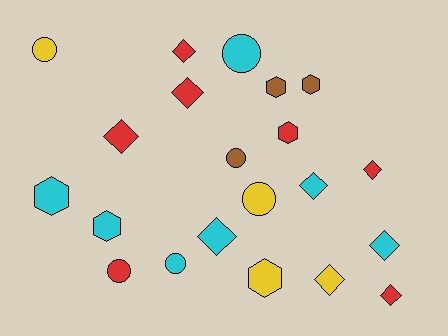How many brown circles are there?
There is 1 brown circle.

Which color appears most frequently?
Red, with 7 objects.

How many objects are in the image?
There are 21 objects.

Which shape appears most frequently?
Diamond, with 9 objects.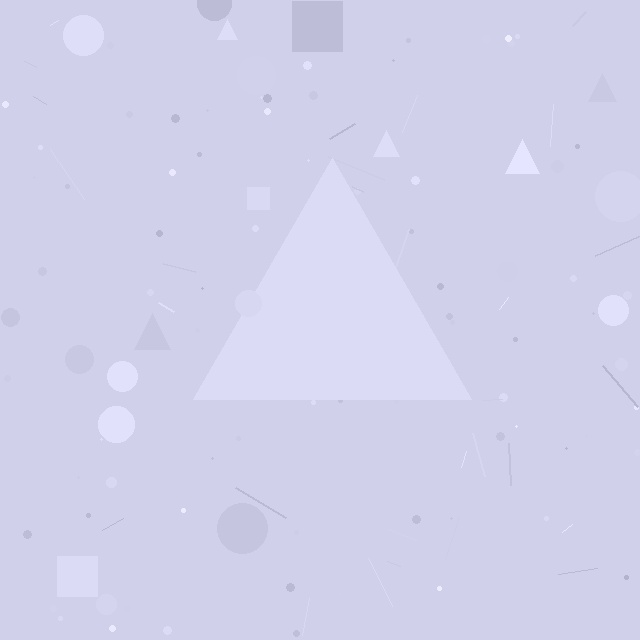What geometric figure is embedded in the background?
A triangle is embedded in the background.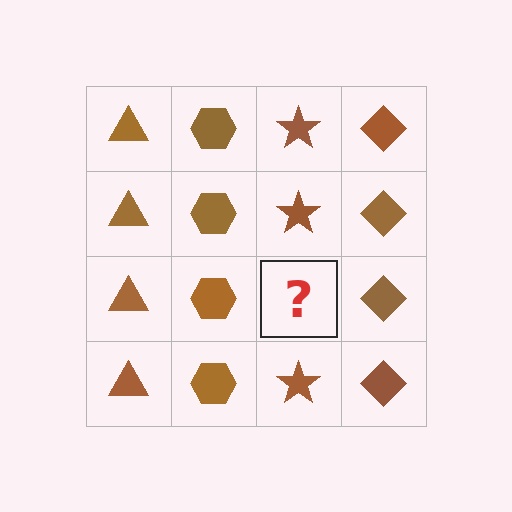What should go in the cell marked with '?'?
The missing cell should contain a brown star.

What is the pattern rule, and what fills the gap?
The rule is that each column has a consistent shape. The gap should be filled with a brown star.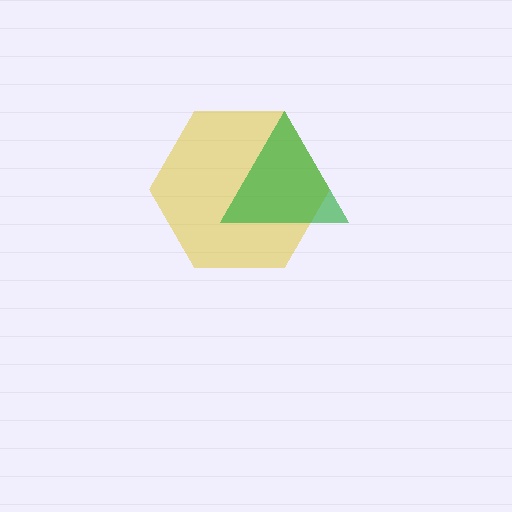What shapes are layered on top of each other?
The layered shapes are: a yellow hexagon, a green triangle.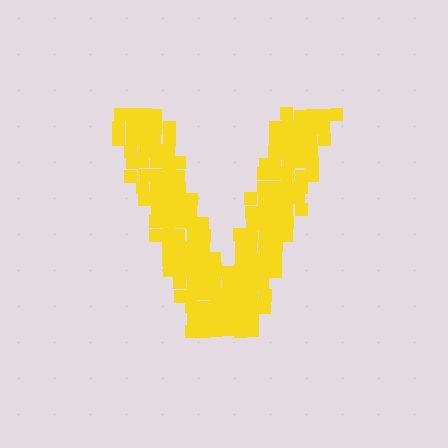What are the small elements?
The small elements are squares.